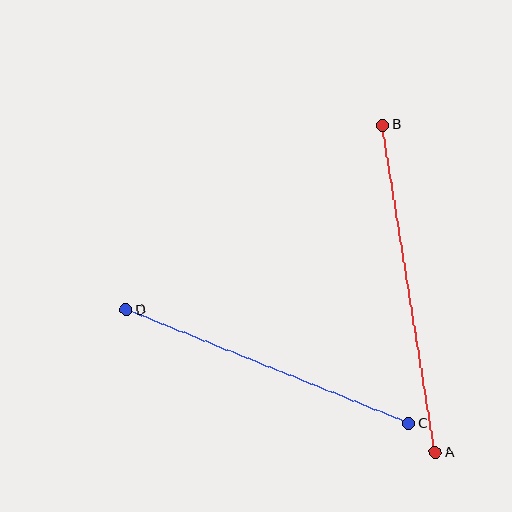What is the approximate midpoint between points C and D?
The midpoint is at approximately (267, 367) pixels.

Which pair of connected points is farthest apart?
Points A and B are farthest apart.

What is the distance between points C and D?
The distance is approximately 305 pixels.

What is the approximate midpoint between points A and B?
The midpoint is at approximately (409, 289) pixels.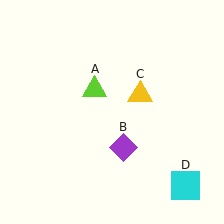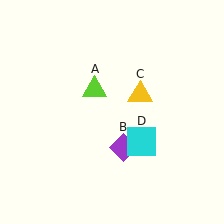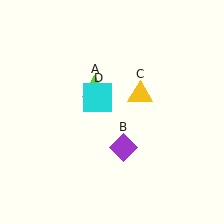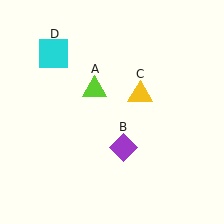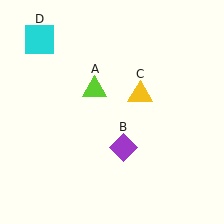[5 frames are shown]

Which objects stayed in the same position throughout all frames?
Lime triangle (object A) and purple diamond (object B) and yellow triangle (object C) remained stationary.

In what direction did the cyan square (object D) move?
The cyan square (object D) moved up and to the left.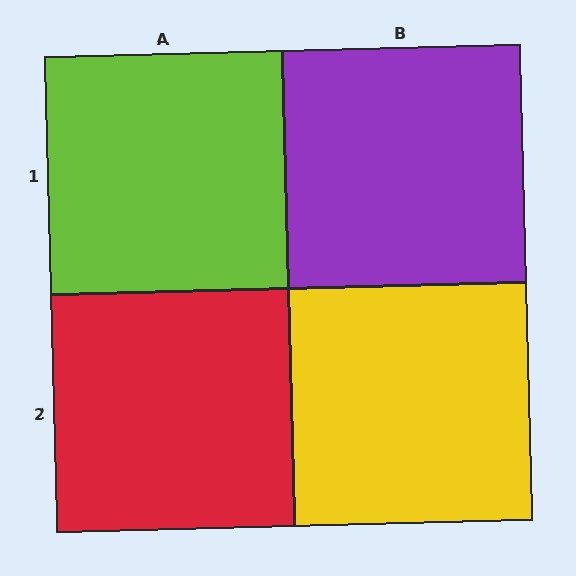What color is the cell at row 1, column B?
Purple.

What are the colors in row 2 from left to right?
Red, yellow.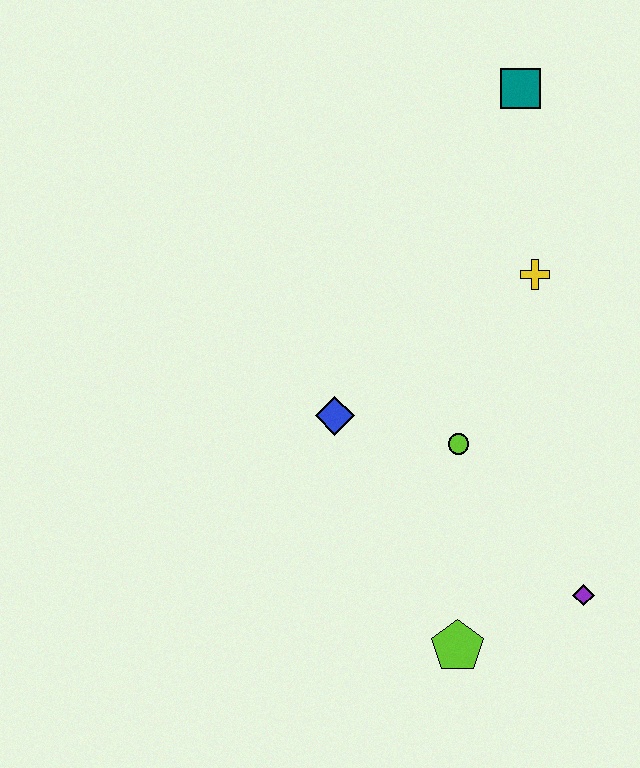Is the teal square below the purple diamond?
No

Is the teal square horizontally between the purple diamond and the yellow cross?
No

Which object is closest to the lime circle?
The blue diamond is closest to the lime circle.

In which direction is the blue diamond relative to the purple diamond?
The blue diamond is to the left of the purple diamond.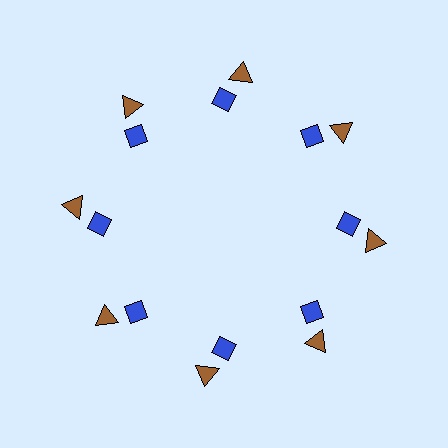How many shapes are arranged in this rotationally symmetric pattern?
There are 16 shapes, arranged in 8 groups of 2.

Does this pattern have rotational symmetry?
Yes, this pattern has 8-fold rotational symmetry. It looks the same after rotating 45 degrees around the center.